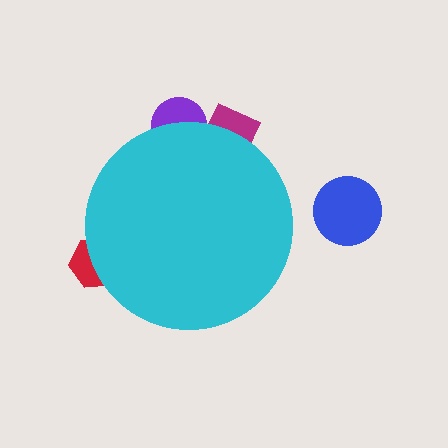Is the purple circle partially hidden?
Yes, the purple circle is partially hidden behind the cyan circle.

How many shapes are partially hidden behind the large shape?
3 shapes are partially hidden.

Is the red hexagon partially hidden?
Yes, the red hexagon is partially hidden behind the cyan circle.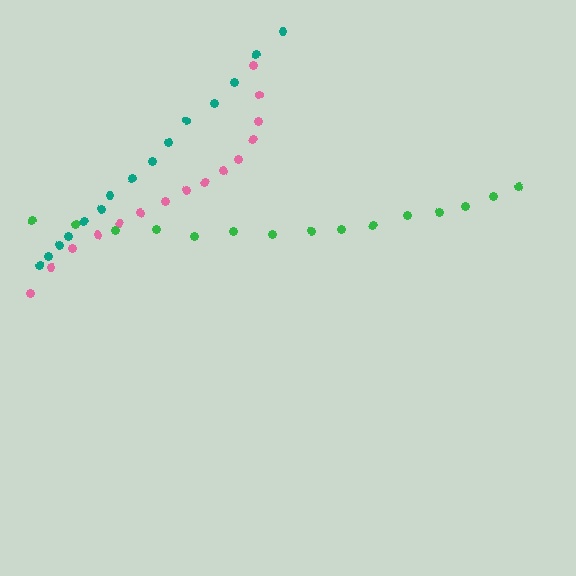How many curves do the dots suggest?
There are 3 distinct paths.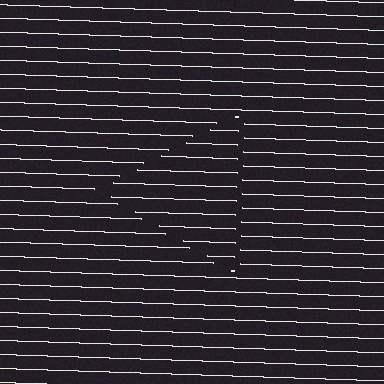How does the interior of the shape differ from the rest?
The interior of the shape contains the same grating, shifted by half a period — the contour is defined by the phase discontinuity where line-ends from the inner and outer gratings abut.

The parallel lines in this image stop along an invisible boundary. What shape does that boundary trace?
An illusory triangle. The interior of the shape contains the same grating, shifted by half a period — the contour is defined by the phase discontinuity where line-ends from the inner and outer gratings abut.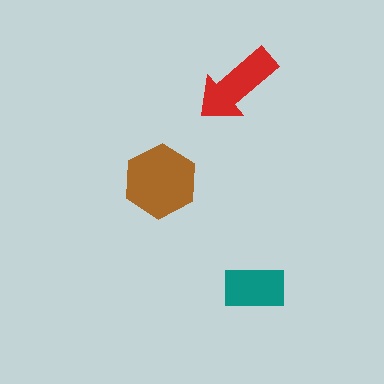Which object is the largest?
The brown hexagon.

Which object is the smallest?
The teal rectangle.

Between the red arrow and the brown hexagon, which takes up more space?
The brown hexagon.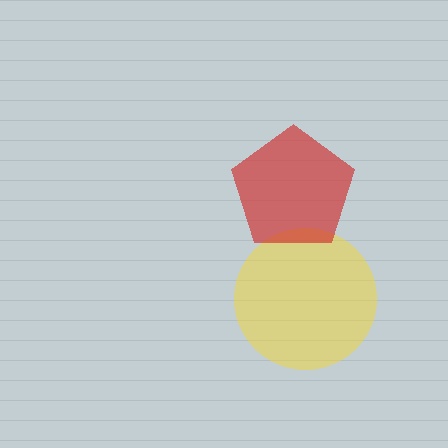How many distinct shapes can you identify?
There are 2 distinct shapes: a yellow circle, a red pentagon.